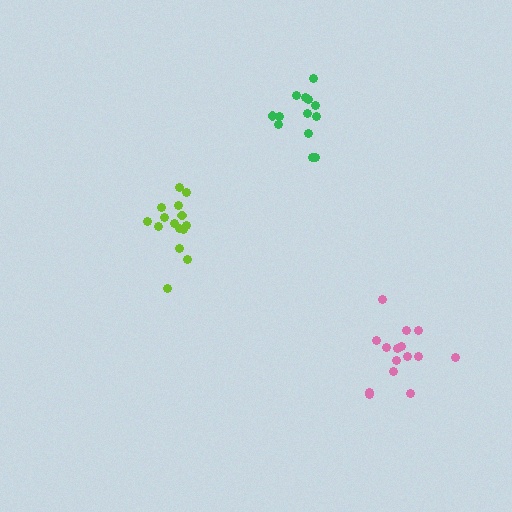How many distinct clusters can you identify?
There are 3 distinct clusters.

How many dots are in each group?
Group 1: 13 dots, Group 2: 15 dots, Group 3: 15 dots (43 total).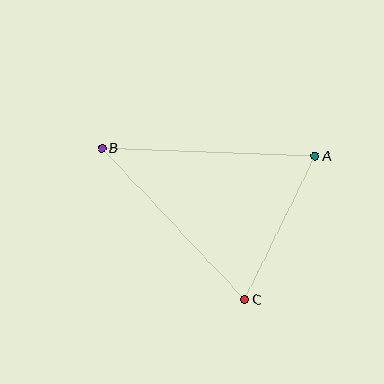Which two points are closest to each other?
Points A and C are closest to each other.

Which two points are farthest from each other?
Points A and B are farthest from each other.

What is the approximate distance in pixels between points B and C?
The distance between B and C is approximately 208 pixels.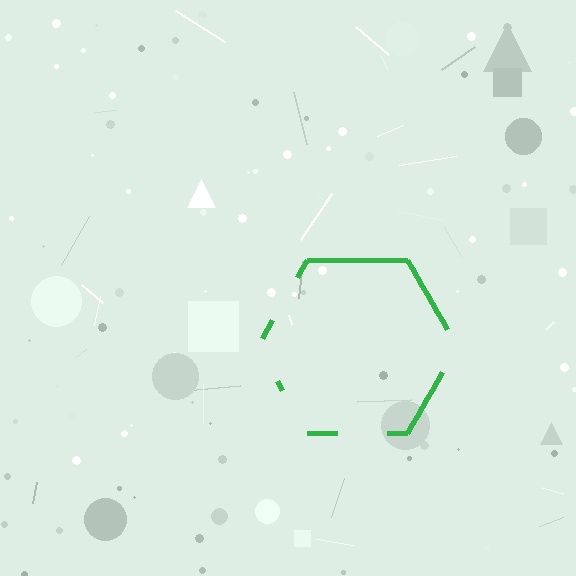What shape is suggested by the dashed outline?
The dashed outline suggests a hexagon.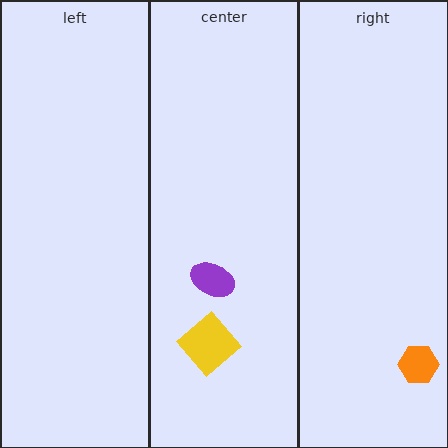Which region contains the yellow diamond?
The center region.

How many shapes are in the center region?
2.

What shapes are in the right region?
The orange hexagon.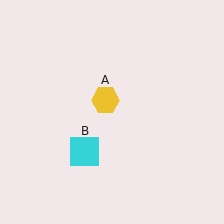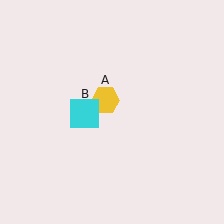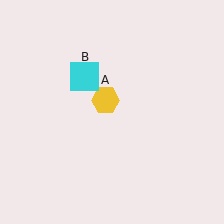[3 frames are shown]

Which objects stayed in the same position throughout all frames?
Yellow hexagon (object A) remained stationary.